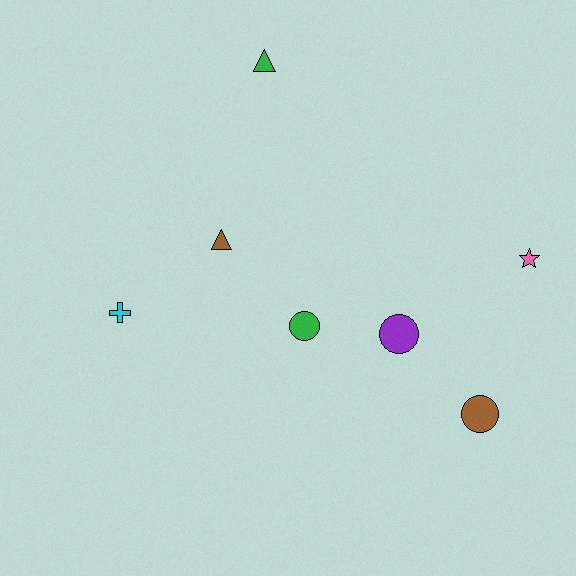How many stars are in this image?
There is 1 star.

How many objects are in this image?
There are 7 objects.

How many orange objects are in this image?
There are no orange objects.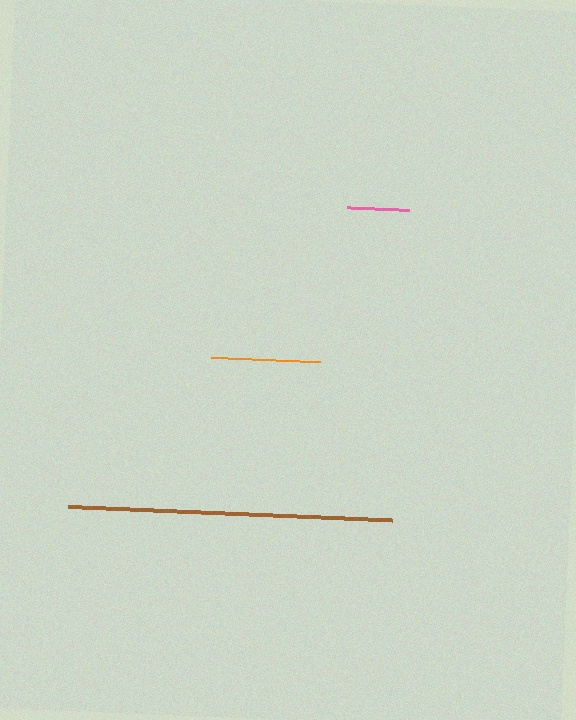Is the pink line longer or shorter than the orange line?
The orange line is longer than the pink line.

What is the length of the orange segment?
The orange segment is approximately 109 pixels long.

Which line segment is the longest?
The brown line is the longest at approximately 325 pixels.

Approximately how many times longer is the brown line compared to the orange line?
The brown line is approximately 3.0 times the length of the orange line.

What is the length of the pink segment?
The pink segment is approximately 62 pixels long.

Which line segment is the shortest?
The pink line is the shortest at approximately 62 pixels.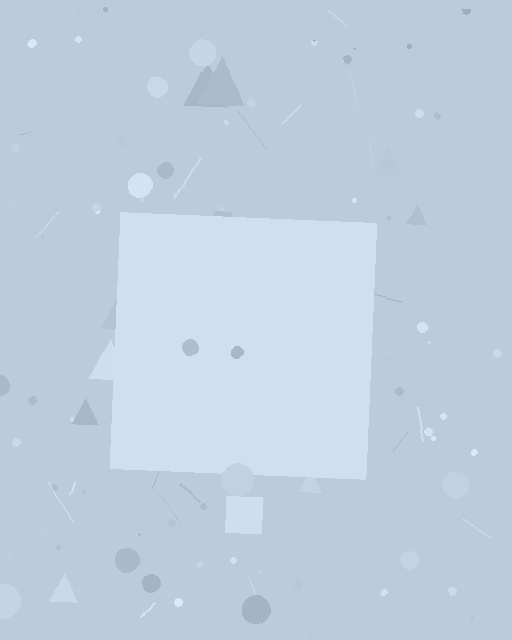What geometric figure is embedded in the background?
A square is embedded in the background.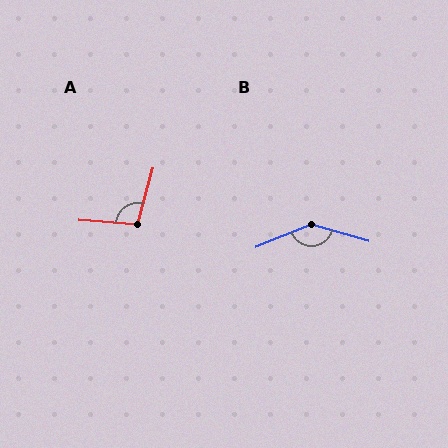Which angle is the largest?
B, at approximately 142 degrees.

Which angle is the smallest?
A, at approximately 101 degrees.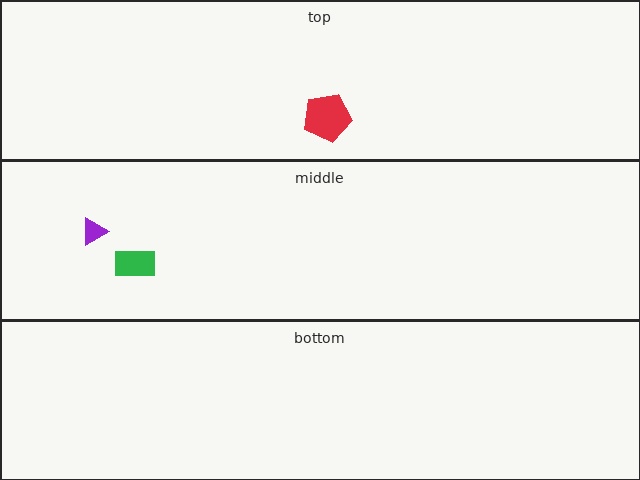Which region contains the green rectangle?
The middle region.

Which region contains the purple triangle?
The middle region.